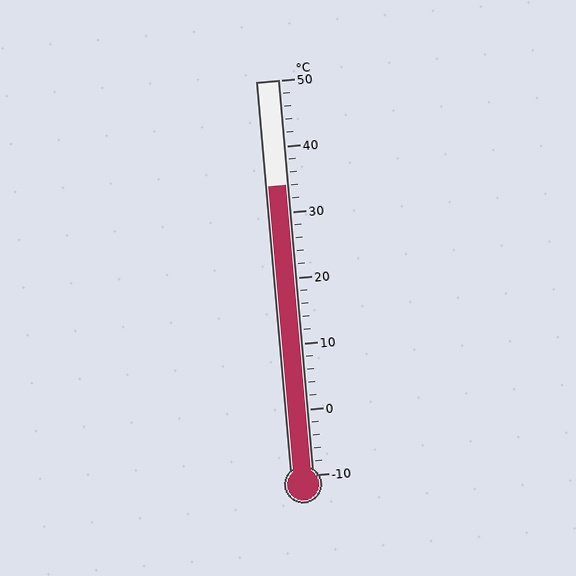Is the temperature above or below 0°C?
The temperature is above 0°C.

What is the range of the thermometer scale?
The thermometer scale ranges from -10°C to 50°C.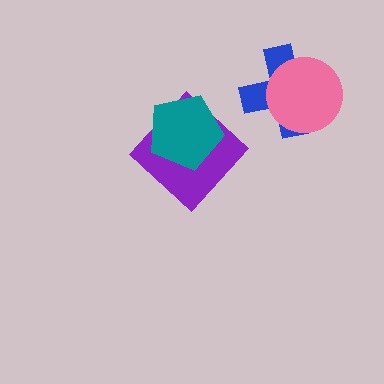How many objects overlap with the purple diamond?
1 object overlaps with the purple diamond.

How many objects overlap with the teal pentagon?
1 object overlaps with the teal pentagon.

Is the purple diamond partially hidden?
Yes, it is partially covered by another shape.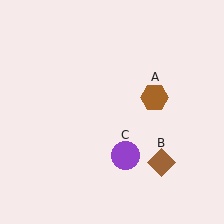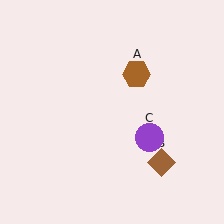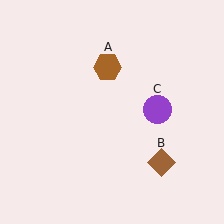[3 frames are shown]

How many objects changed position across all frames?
2 objects changed position: brown hexagon (object A), purple circle (object C).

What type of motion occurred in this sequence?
The brown hexagon (object A), purple circle (object C) rotated counterclockwise around the center of the scene.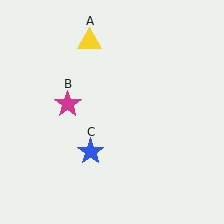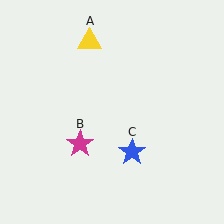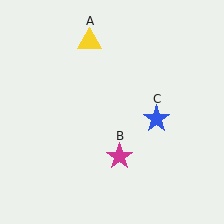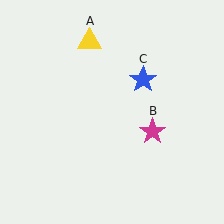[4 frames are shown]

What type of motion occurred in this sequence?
The magenta star (object B), blue star (object C) rotated counterclockwise around the center of the scene.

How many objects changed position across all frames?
2 objects changed position: magenta star (object B), blue star (object C).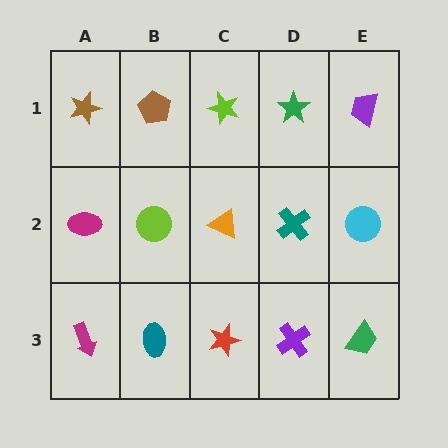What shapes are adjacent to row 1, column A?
A magenta ellipse (row 2, column A), a brown pentagon (row 1, column B).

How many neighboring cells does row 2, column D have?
4.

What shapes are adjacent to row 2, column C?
A lime star (row 1, column C), a red star (row 3, column C), a lime circle (row 2, column B), a teal cross (row 2, column D).